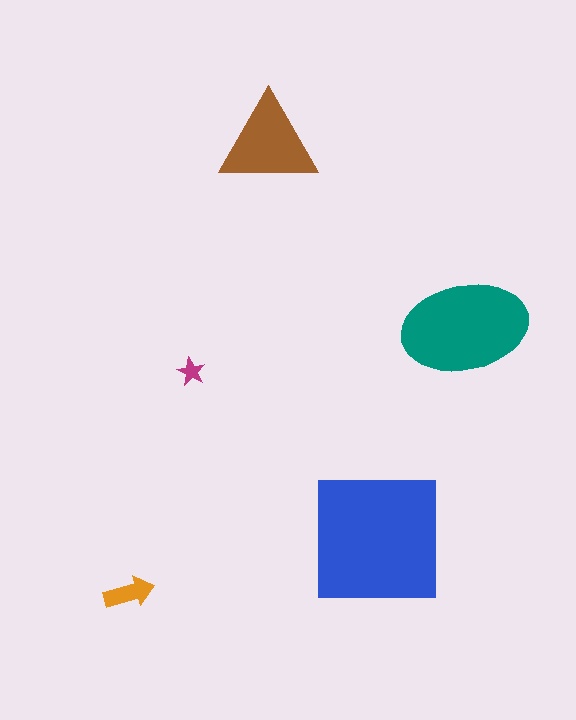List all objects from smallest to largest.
The magenta star, the orange arrow, the brown triangle, the teal ellipse, the blue square.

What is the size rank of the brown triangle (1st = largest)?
3rd.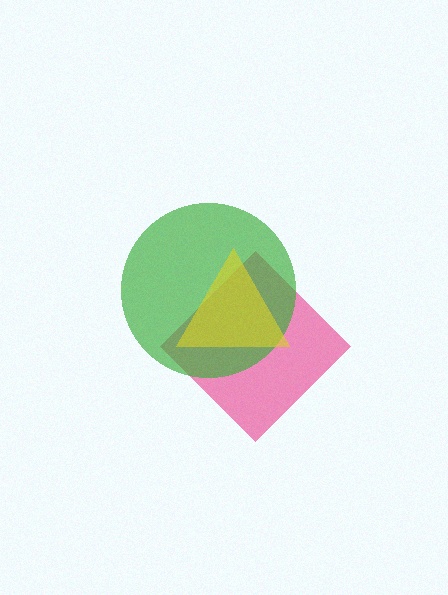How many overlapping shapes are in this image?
There are 3 overlapping shapes in the image.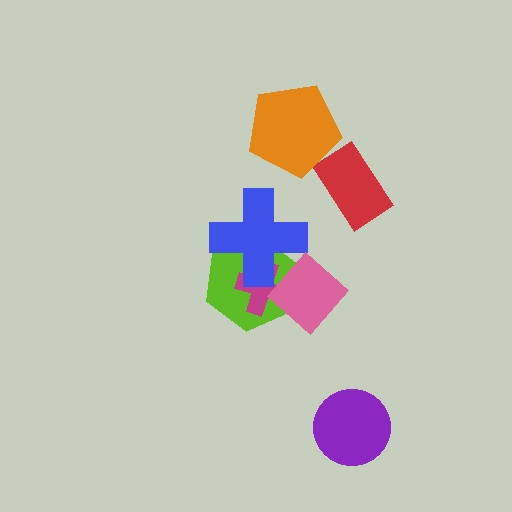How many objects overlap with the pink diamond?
3 objects overlap with the pink diamond.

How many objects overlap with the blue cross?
3 objects overlap with the blue cross.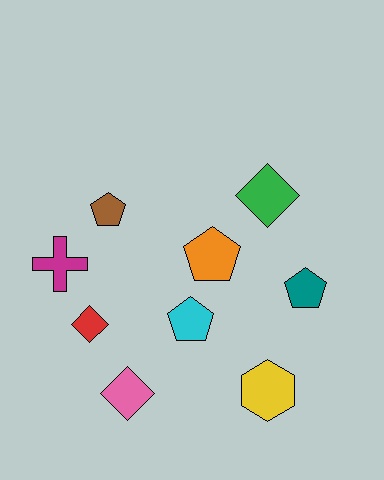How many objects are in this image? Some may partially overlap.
There are 9 objects.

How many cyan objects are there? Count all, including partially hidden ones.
There is 1 cyan object.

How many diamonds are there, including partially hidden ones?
There are 3 diamonds.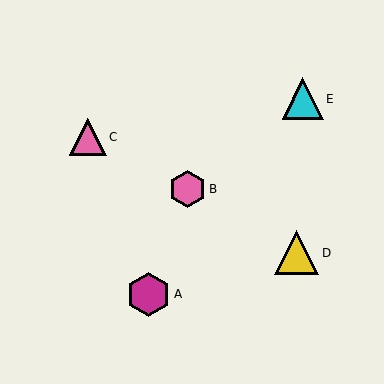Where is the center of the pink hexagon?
The center of the pink hexagon is at (187, 189).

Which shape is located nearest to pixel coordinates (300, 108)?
The cyan triangle (labeled E) at (303, 99) is nearest to that location.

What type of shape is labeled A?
Shape A is a magenta hexagon.